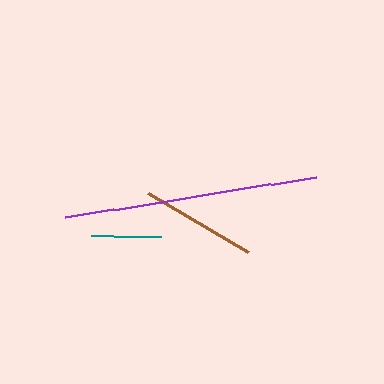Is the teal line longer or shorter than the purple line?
The purple line is longer than the teal line.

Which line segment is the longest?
The purple line is the longest at approximately 255 pixels.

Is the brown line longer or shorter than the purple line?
The purple line is longer than the brown line.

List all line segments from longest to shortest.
From longest to shortest: purple, brown, teal.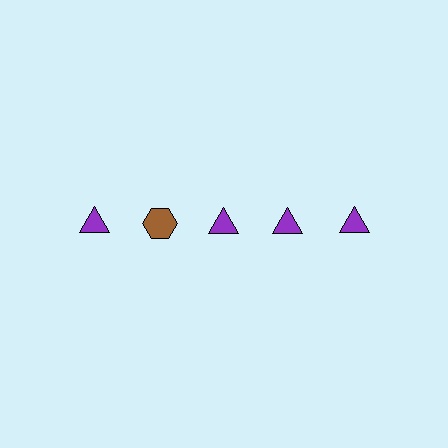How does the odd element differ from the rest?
It differs in both color (brown instead of purple) and shape (hexagon instead of triangle).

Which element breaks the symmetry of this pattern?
The brown hexagon in the top row, second from left column breaks the symmetry. All other shapes are purple triangles.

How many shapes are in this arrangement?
There are 5 shapes arranged in a grid pattern.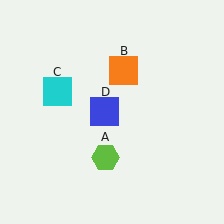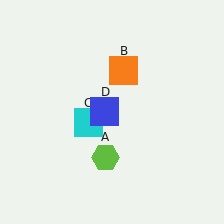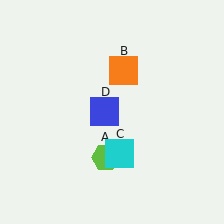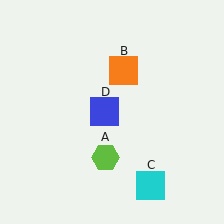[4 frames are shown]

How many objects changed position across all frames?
1 object changed position: cyan square (object C).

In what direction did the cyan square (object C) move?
The cyan square (object C) moved down and to the right.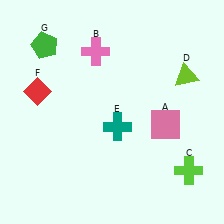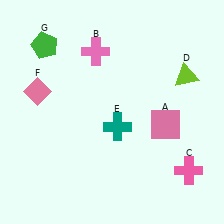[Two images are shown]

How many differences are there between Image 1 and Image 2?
There are 2 differences between the two images.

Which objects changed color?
C changed from lime to pink. F changed from red to pink.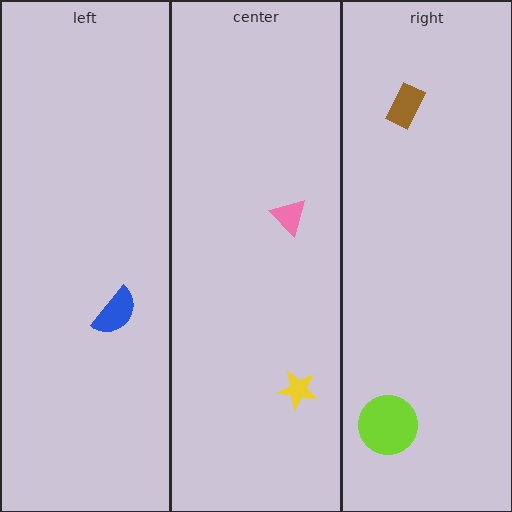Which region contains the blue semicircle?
The left region.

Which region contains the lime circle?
The right region.